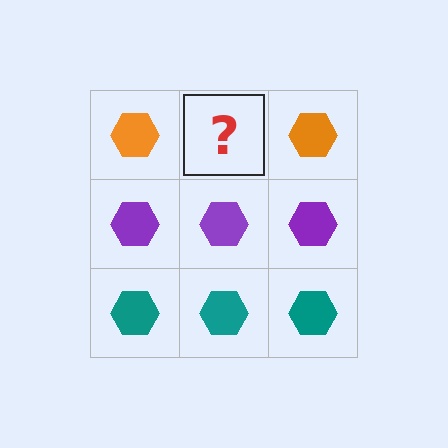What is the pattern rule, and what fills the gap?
The rule is that each row has a consistent color. The gap should be filled with an orange hexagon.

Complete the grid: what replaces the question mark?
The question mark should be replaced with an orange hexagon.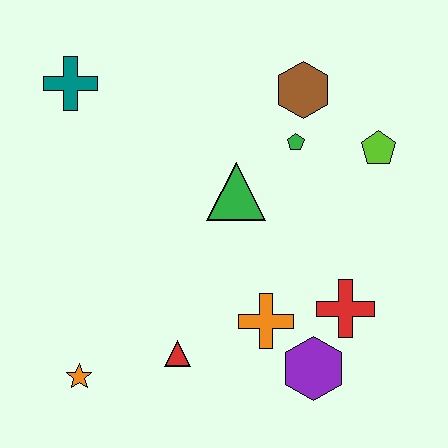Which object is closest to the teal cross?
The green triangle is closest to the teal cross.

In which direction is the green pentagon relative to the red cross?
The green pentagon is above the red cross.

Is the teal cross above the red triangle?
Yes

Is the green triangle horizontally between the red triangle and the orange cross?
Yes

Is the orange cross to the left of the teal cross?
No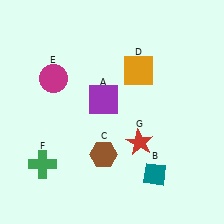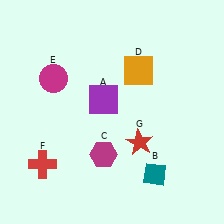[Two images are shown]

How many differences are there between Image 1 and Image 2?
There are 2 differences between the two images.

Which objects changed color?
C changed from brown to magenta. F changed from green to red.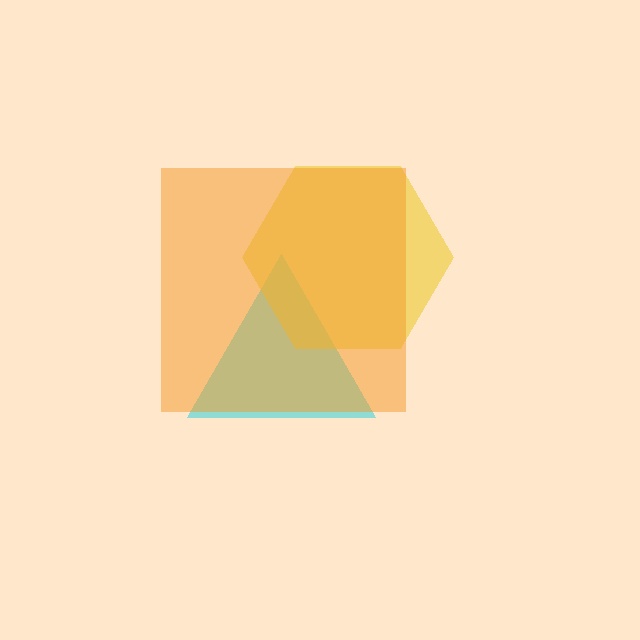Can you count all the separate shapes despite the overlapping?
Yes, there are 3 separate shapes.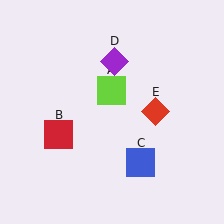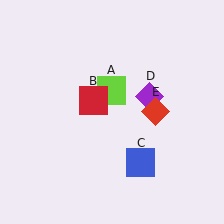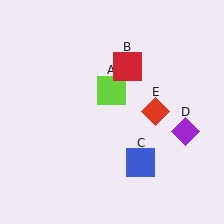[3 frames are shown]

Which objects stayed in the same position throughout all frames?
Lime square (object A) and blue square (object C) and red diamond (object E) remained stationary.